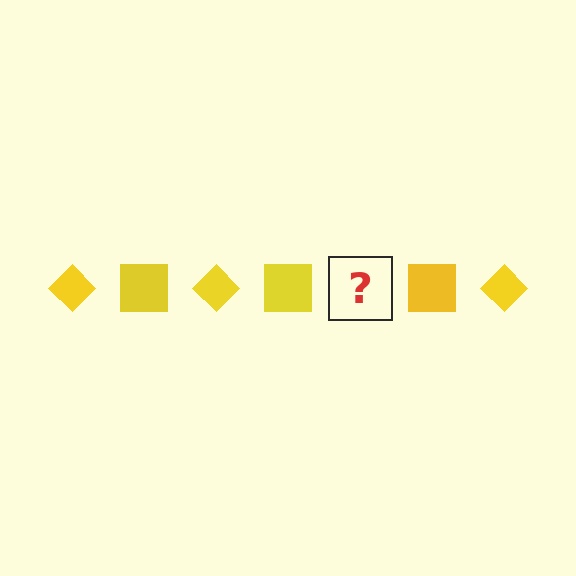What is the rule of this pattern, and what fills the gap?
The rule is that the pattern cycles through diamond, square shapes in yellow. The gap should be filled with a yellow diamond.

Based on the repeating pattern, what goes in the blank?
The blank should be a yellow diamond.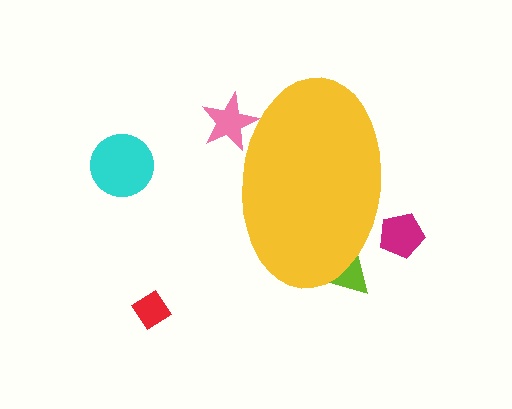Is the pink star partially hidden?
Yes, the pink star is partially hidden behind the yellow ellipse.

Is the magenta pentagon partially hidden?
Yes, the magenta pentagon is partially hidden behind the yellow ellipse.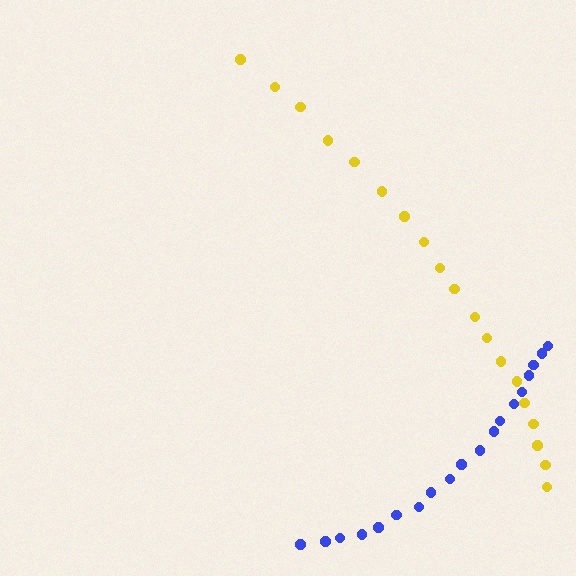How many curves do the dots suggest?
There are 2 distinct paths.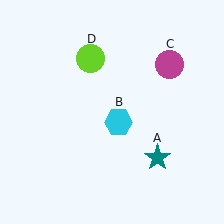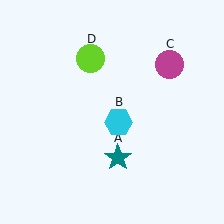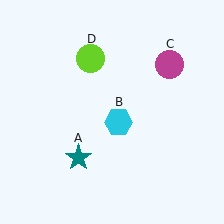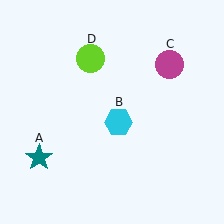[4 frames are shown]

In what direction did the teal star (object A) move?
The teal star (object A) moved left.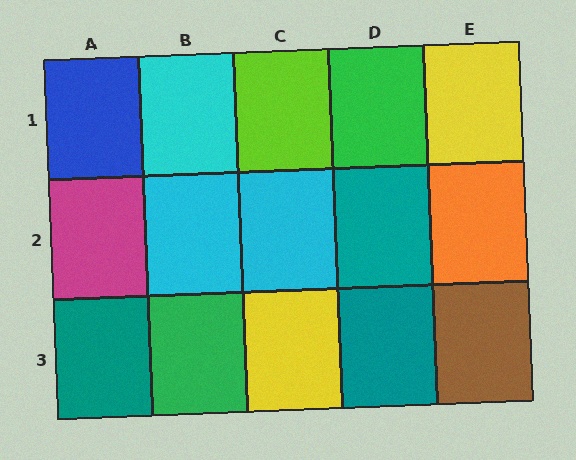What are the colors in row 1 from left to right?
Blue, cyan, lime, green, yellow.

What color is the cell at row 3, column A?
Teal.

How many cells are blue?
1 cell is blue.